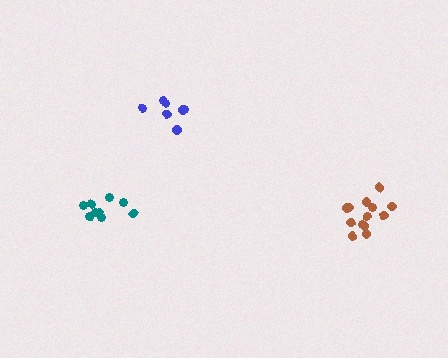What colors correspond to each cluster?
The clusters are colored: teal, brown, blue.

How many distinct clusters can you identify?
There are 3 distinct clusters.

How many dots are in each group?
Group 1: 9 dots, Group 2: 13 dots, Group 3: 7 dots (29 total).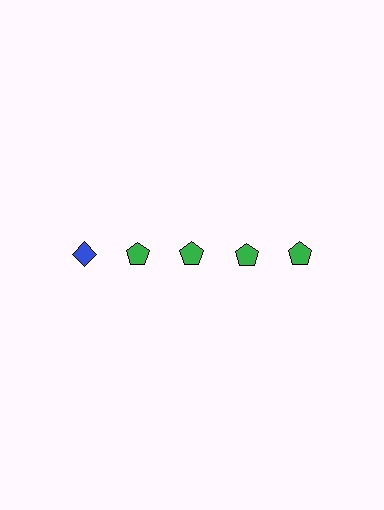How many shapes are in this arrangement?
There are 5 shapes arranged in a grid pattern.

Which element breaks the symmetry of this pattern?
The blue diamond in the top row, leftmost column breaks the symmetry. All other shapes are green pentagons.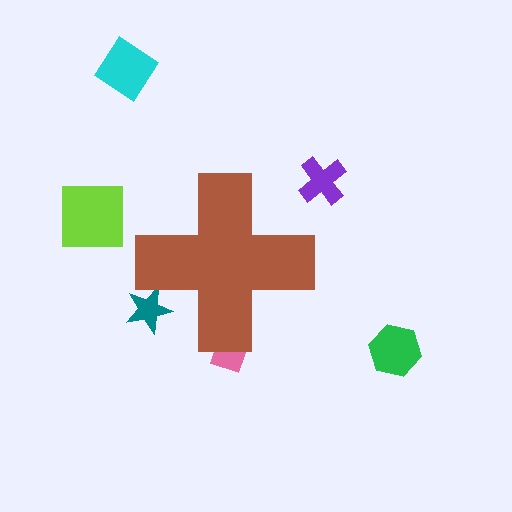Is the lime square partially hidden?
No, the lime square is fully visible.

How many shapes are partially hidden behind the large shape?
2 shapes are partially hidden.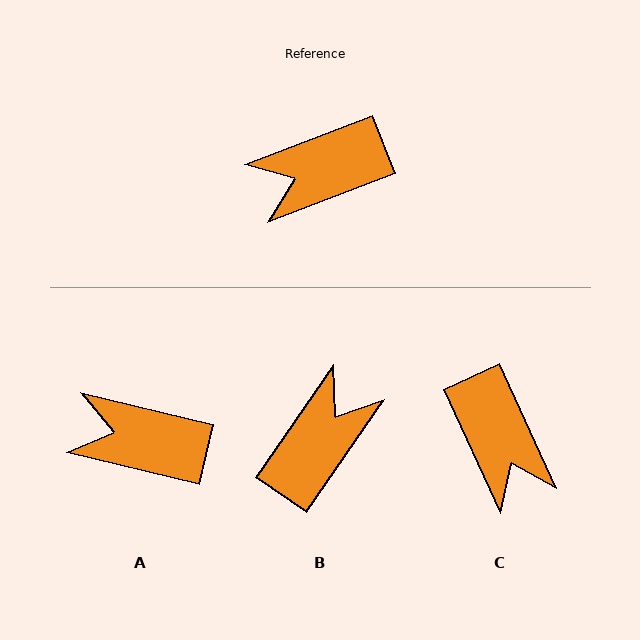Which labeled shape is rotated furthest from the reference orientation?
B, about 146 degrees away.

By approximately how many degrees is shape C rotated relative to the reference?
Approximately 94 degrees counter-clockwise.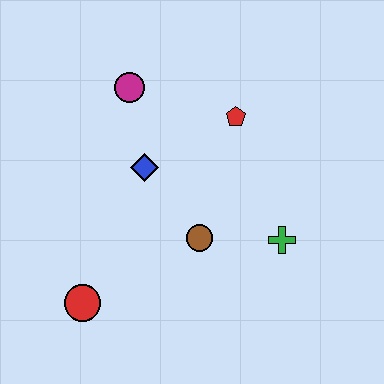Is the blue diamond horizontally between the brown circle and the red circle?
Yes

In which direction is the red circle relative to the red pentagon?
The red circle is below the red pentagon.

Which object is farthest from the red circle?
The red pentagon is farthest from the red circle.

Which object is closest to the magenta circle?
The blue diamond is closest to the magenta circle.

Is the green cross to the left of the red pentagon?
No